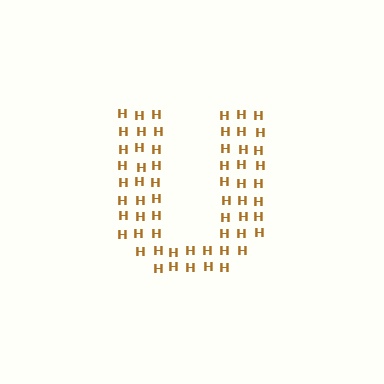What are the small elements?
The small elements are letter H's.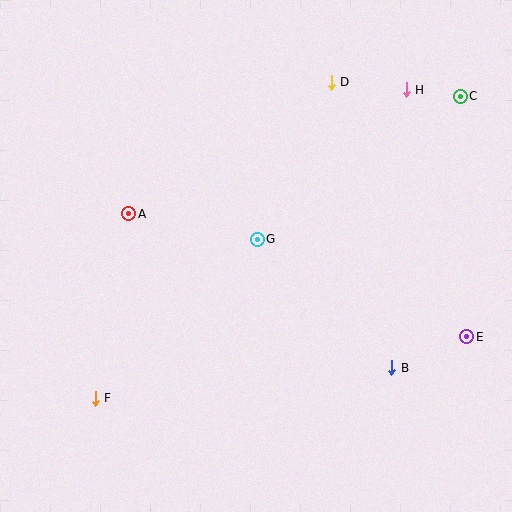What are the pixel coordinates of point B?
Point B is at (392, 368).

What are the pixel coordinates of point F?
Point F is at (95, 398).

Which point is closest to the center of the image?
Point G at (257, 240) is closest to the center.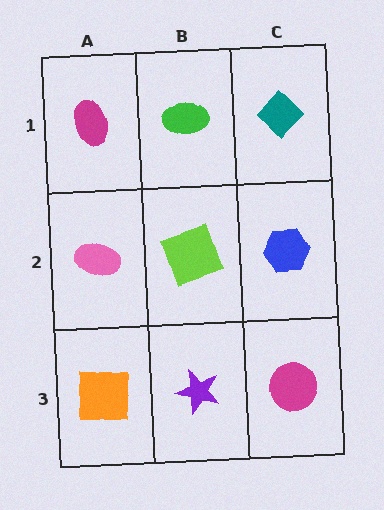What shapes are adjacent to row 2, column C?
A teal diamond (row 1, column C), a magenta circle (row 3, column C), a lime square (row 2, column B).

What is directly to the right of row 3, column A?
A purple star.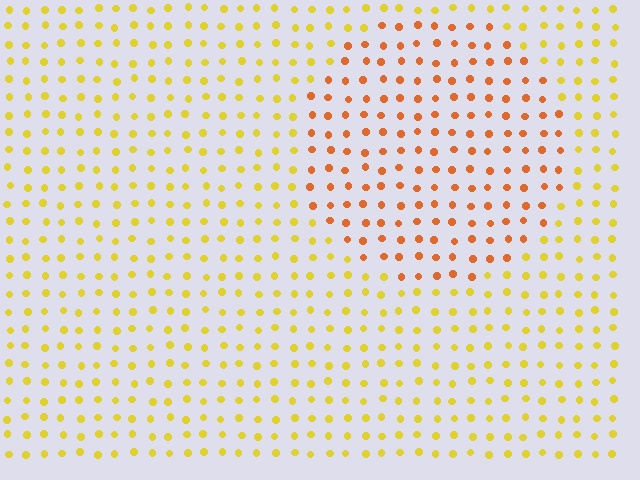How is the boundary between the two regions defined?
The boundary is defined purely by a slight shift in hue (about 35 degrees). Spacing, size, and orientation are identical on both sides.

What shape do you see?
I see a circle.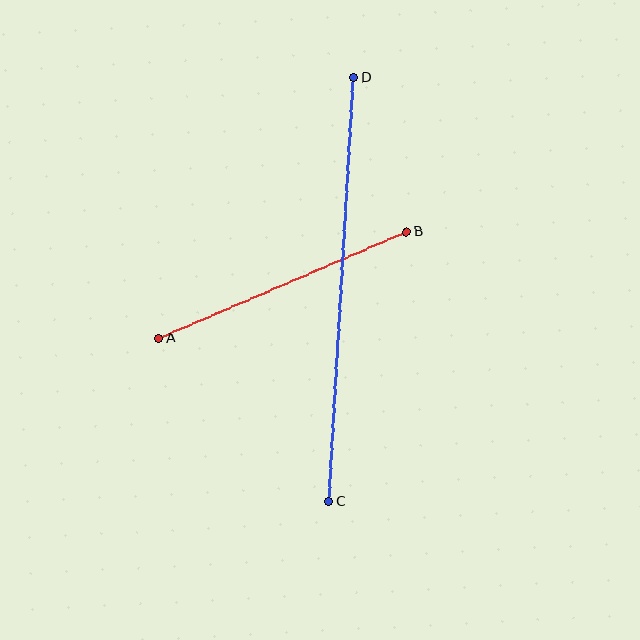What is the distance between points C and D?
The distance is approximately 425 pixels.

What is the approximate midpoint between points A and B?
The midpoint is at approximately (282, 285) pixels.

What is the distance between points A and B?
The distance is approximately 270 pixels.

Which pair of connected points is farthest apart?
Points C and D are farthest apart.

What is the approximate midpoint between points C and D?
The midpoint is at approximately (341, 290) pixels.